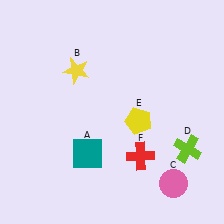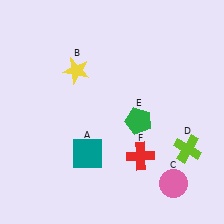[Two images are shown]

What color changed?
The pentagon (E) changed from yellow in Image 1 to green in Image 2.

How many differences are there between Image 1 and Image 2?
There is 1 difference between the two images.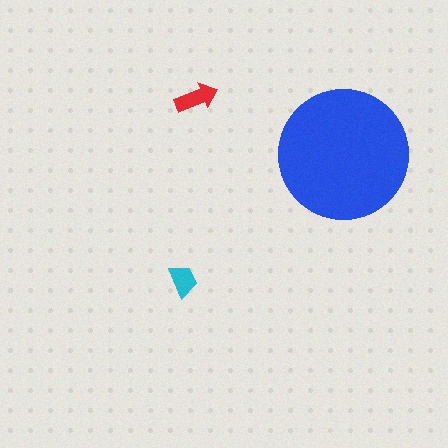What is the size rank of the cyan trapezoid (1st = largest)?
3rd.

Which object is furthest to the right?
The blue circle is rightmost.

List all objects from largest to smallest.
The blue circle, the red arrow, the cyan trapezoid.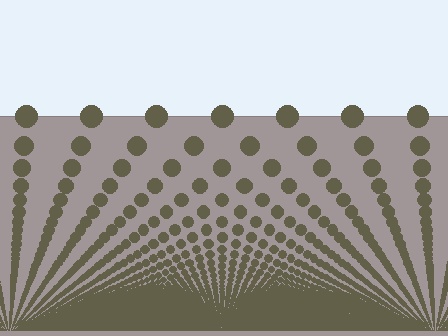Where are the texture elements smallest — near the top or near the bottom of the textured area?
Near the bottom.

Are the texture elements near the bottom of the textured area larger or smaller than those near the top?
Smaller. The gradient is inverted — elements near the bottom are smaller and denser.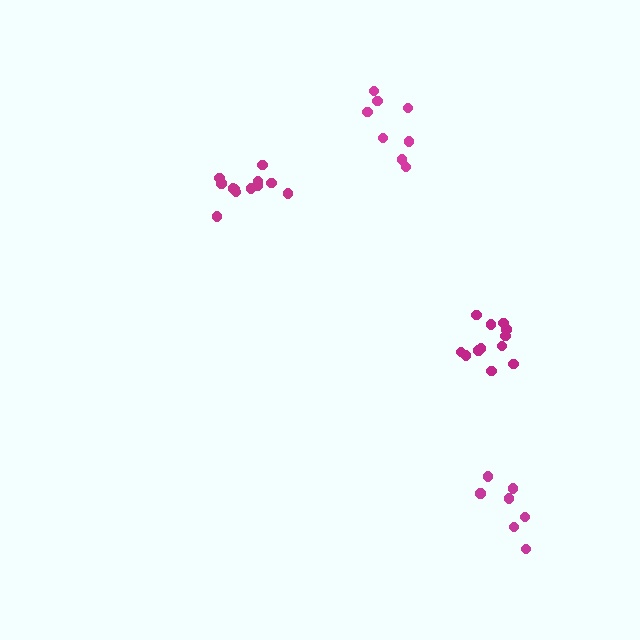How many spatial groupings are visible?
There are 4 spatial groupings.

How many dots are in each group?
Group 1: 12 dots, Group 2: 12 dots, Group 3: 8 dots, Group 4: 7 dots (39 total).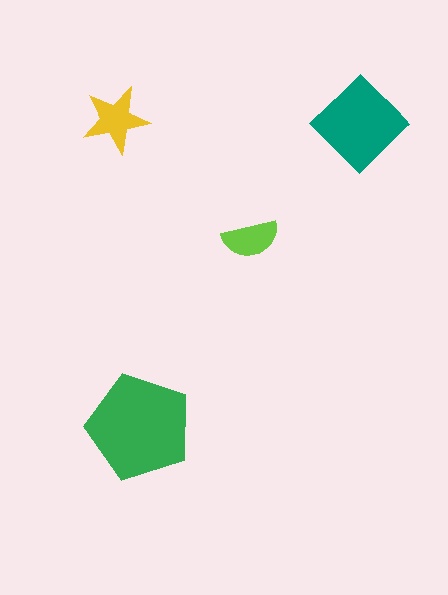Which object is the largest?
The green pentagon.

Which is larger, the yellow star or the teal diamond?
The teal diamond.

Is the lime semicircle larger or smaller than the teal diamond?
Smaller.